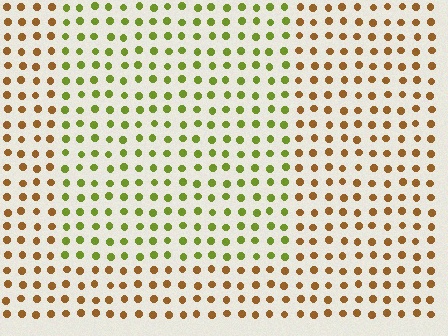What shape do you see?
I see a rectangle.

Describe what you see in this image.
The image is filled with small brown elements in a uniform arrangement. A rectangle-shaped region is visible where the elements are tinted to a slightly different hue, forming a subtle color boundary.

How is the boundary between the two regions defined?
The boundary is defined purely by a slight shift in hue (about 51 degrees). Spacing, size, and orientation are identical on both sides.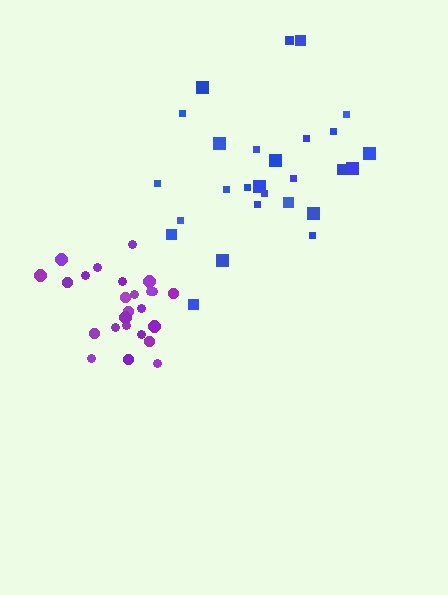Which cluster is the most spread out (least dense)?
Blue.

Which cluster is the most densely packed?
Purple.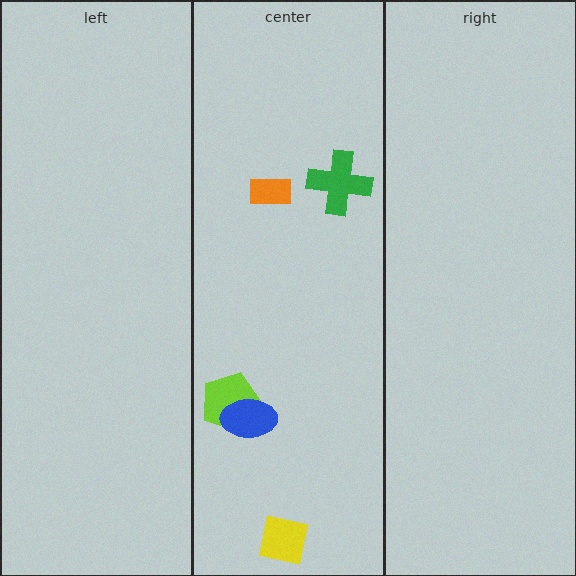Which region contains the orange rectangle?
The center region.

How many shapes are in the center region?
5.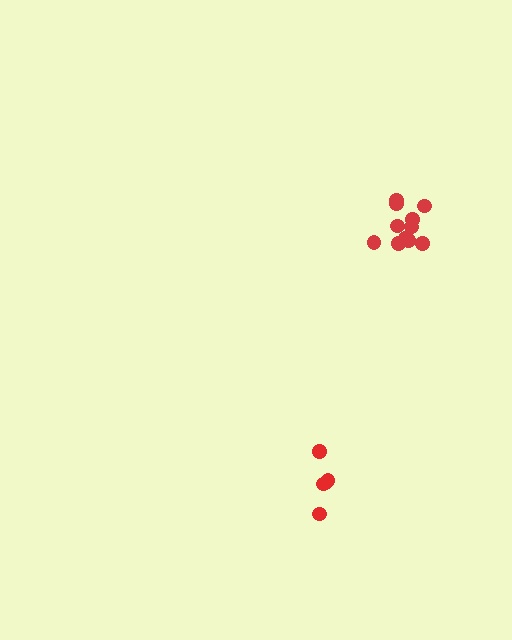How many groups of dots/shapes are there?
There are 2 groups.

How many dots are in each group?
Group 1: 5 dots, Group 2: 11 dots (16 total).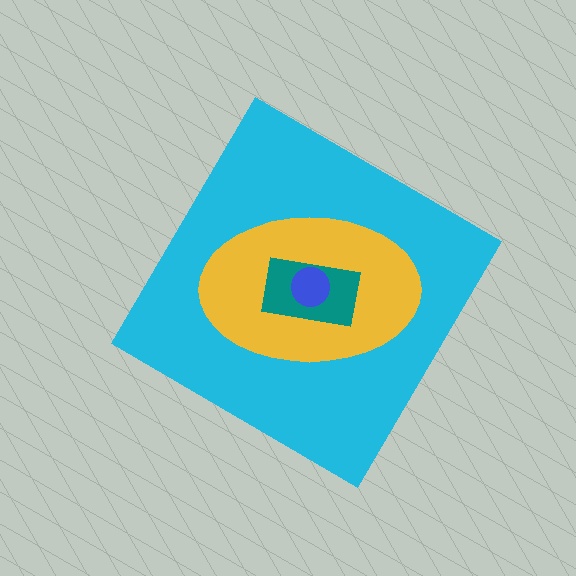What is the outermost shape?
The cyan diamond.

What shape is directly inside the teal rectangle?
The blue circle.